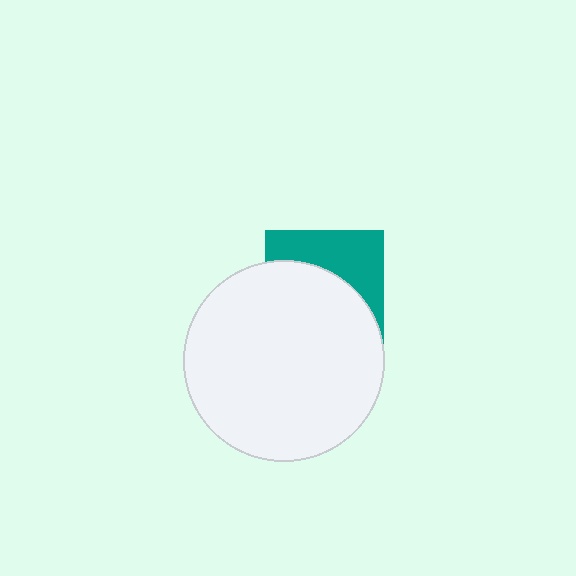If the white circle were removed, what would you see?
You would see the complete teal square.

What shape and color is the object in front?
The object in front is a white circle.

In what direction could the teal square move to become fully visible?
The teal square could move up. That would shift it out from behind the white circle entirely.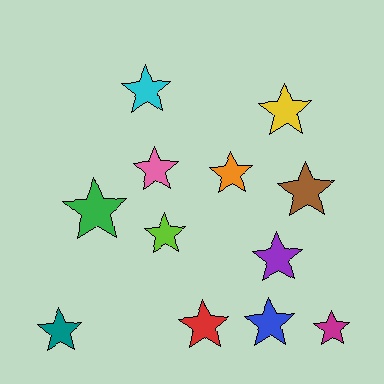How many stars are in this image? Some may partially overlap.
There are 12 stars.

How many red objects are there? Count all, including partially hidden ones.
There is 1 red object.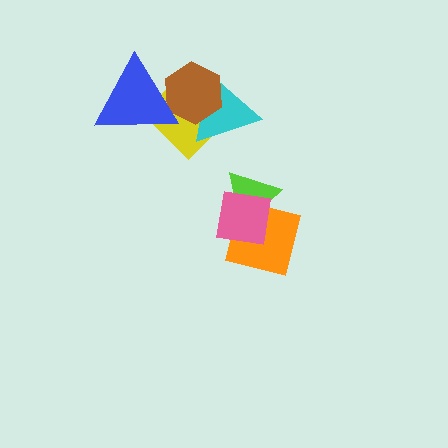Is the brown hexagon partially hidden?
Yes, it is partially covered by another shape.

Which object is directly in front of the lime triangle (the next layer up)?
The orange square is directly in front of the lime triangle.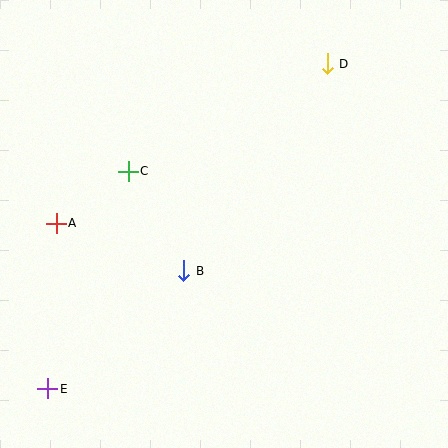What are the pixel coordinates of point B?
Point B is at (184, 271).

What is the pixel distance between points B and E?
The distance between B and E is 180 pixels.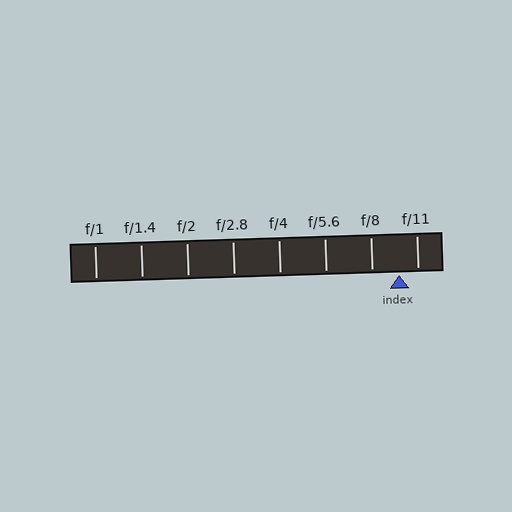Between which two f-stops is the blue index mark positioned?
The index mark is between f/8 and f/11.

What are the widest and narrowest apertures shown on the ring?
The widest aperture shown is f/1 and the narrowest is f/11.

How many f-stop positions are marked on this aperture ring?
There are 8 f-stop positions marked.